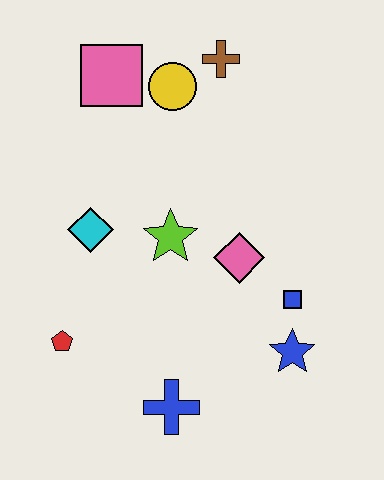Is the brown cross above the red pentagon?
Yes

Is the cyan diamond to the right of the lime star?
No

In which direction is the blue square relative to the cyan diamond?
The blue square is to the right of the cyan diamond.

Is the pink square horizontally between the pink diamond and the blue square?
No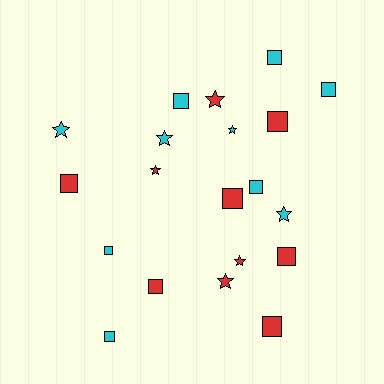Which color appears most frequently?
Red, with 10 objects.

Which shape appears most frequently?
Square, with 12 objects.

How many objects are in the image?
There are 20 objects.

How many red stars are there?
There are 4 red stars.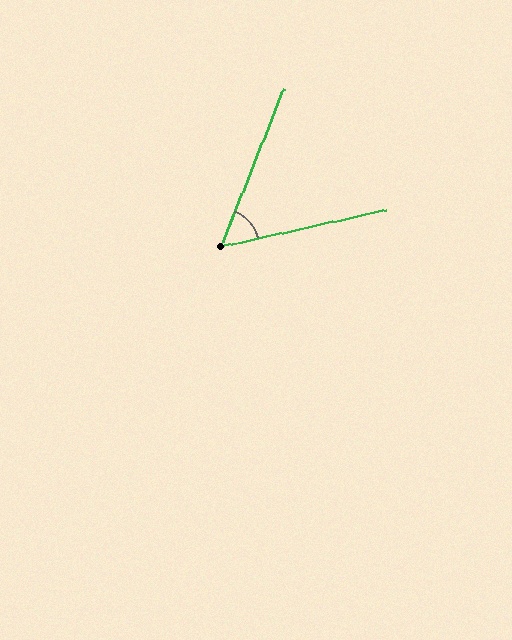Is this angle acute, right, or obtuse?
It is acute.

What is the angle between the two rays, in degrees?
Approximately 56 degrees.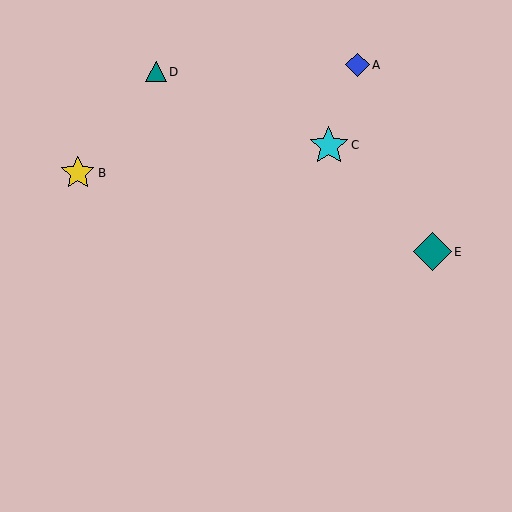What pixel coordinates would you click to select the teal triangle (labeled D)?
Click at (156, 72) to select the teal triangle D.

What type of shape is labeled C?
Shape C is a cyan star.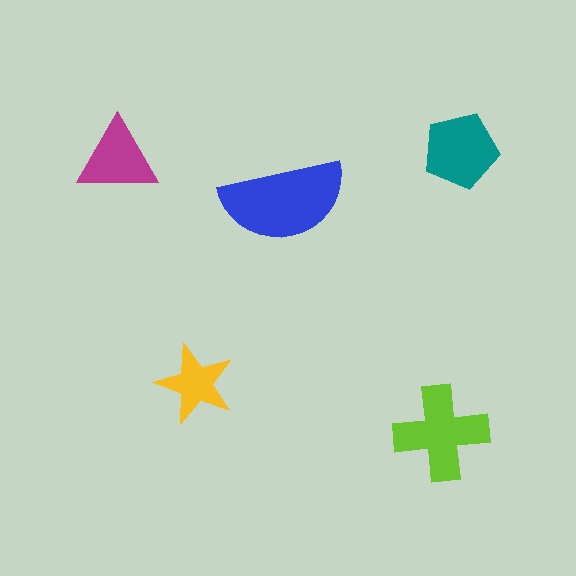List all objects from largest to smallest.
The blue semicircle, the lime cross, the teal pentagon, the magenta triangle, the yellow star.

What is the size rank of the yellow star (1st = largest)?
5th.